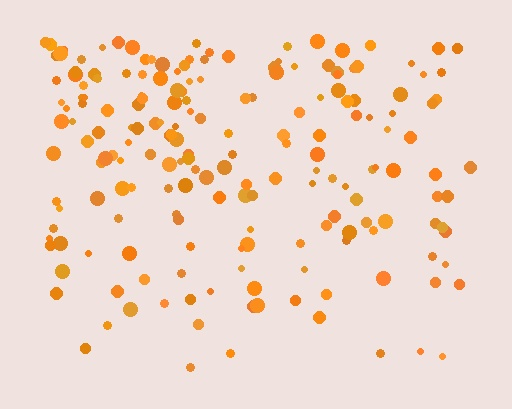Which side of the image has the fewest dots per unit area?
The bottom.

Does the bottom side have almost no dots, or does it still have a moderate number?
Still a moderate number, just noticeably fewer than the top.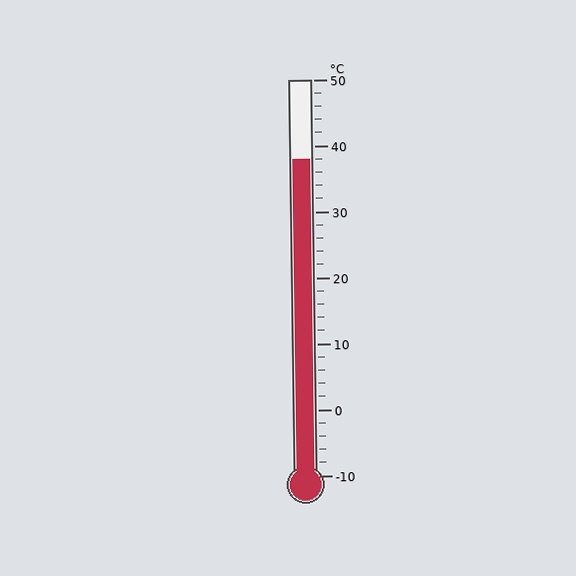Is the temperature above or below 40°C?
The temperature is below 40°C.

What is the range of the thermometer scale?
The thermometer scale ranges from -10°C to 50°C.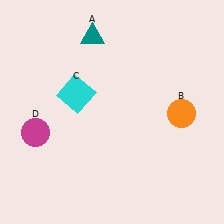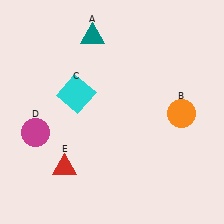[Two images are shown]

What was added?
A red triangle (E) was added in Image 2.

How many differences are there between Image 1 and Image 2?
There is 1 difference between the two images.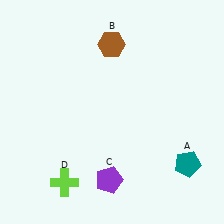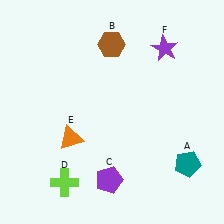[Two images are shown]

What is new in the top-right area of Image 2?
A purple star (F) was added in the top-right area of Image 2.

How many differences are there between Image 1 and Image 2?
There are 2 differences between the two images.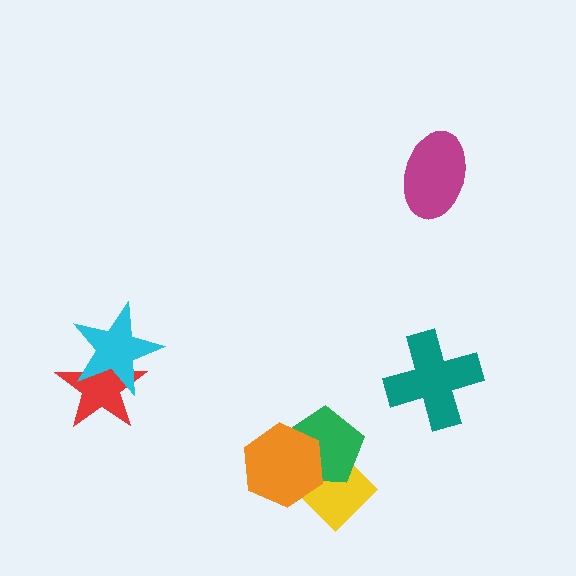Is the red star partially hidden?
Yes, it is partially covered by another shape.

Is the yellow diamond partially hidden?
Yes, it is partially covered by another shape.